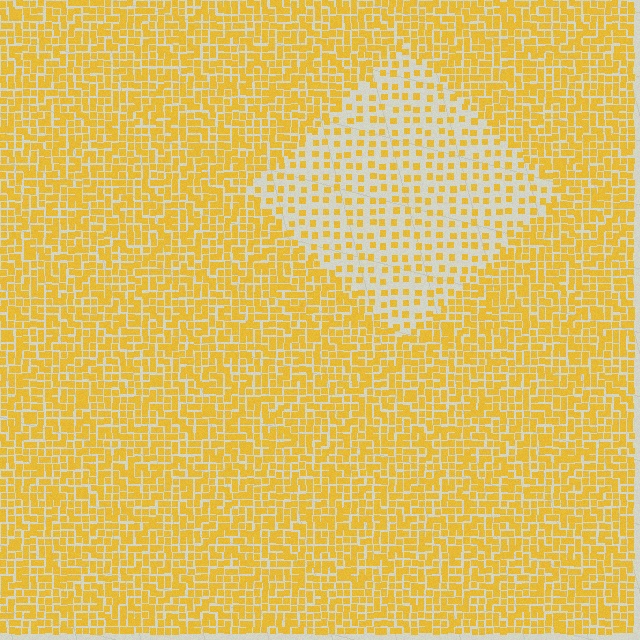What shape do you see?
I see a diamond.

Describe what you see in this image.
The image contains small yellow elements arranged at two different densities. A diamond-shaped region is visible where the elements are less densely packed than the surrounding area.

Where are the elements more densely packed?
The elements are more densely packed outside the diamond boundary.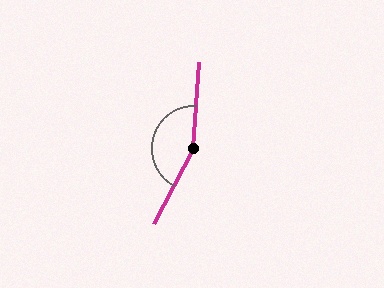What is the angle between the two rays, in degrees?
Approximately 156 degrees.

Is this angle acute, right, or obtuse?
It is obtuse.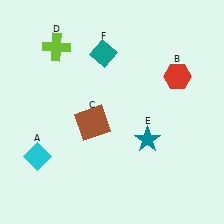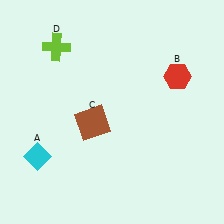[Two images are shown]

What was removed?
The teal diamond (F), the teal star (E) were removed in Image 2.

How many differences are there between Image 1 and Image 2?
There are 2 differences between the two images.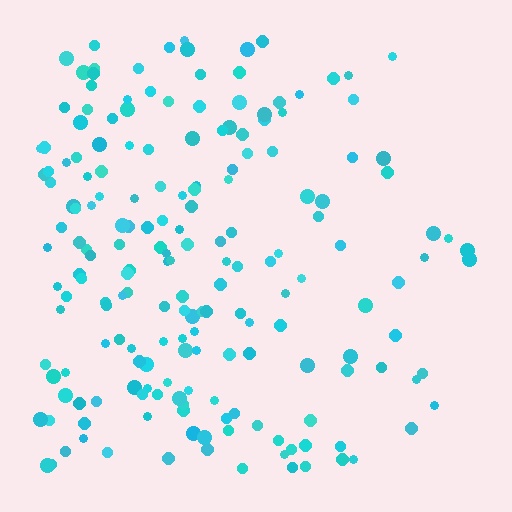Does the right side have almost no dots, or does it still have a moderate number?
Still a moderate number, just noticeably fewer than the left.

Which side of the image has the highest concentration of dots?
The left.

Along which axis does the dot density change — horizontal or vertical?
Horizontal.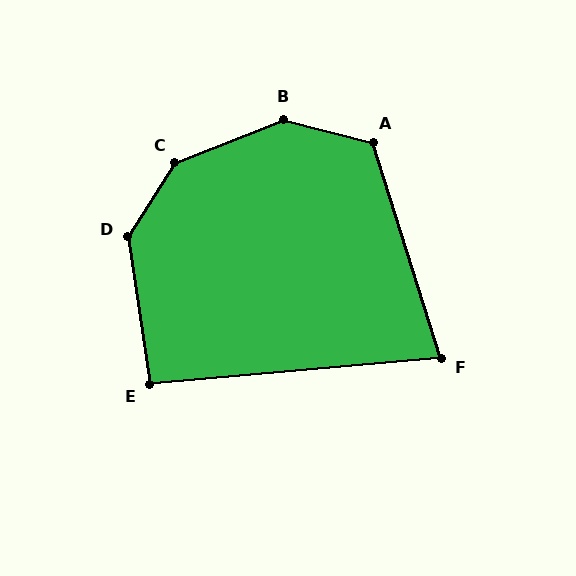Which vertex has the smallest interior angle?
F, at approximately 78 degrees.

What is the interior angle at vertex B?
Approximately 144 degrees (obtuse).